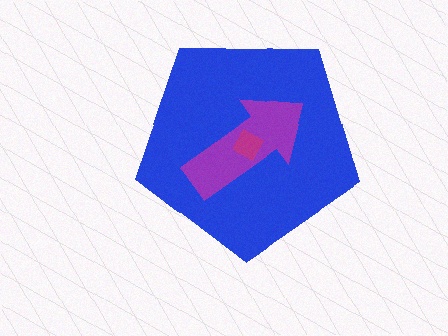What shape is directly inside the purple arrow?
The magenta square.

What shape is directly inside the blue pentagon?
The purple arrow.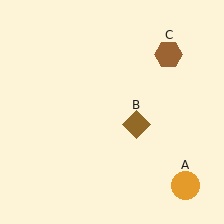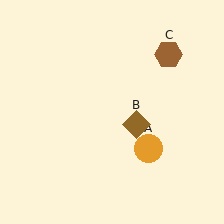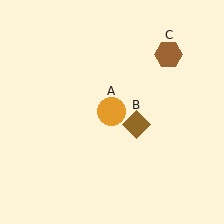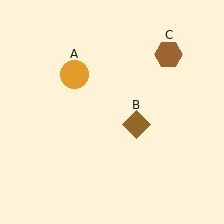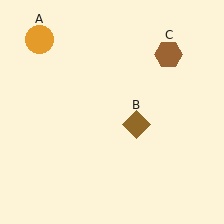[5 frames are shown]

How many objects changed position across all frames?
1 object changed position: orange circle (object A).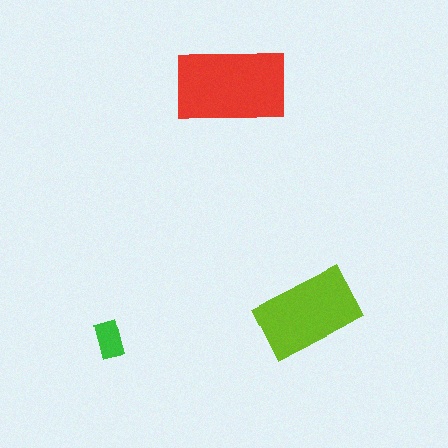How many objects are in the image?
There are 3 objects in the image.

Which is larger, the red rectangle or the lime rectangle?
The red one.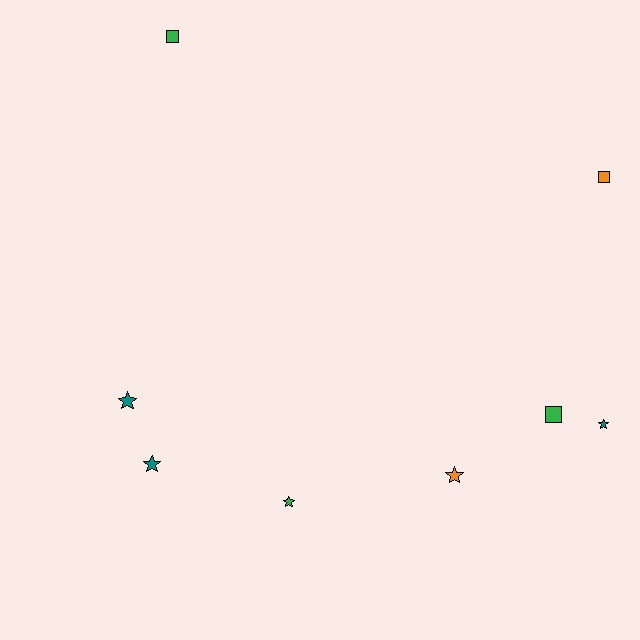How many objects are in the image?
There are 8 objects.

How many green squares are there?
There are 2 green squares.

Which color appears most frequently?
Green, with 3 objects.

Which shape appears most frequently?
Star, with 5 objects.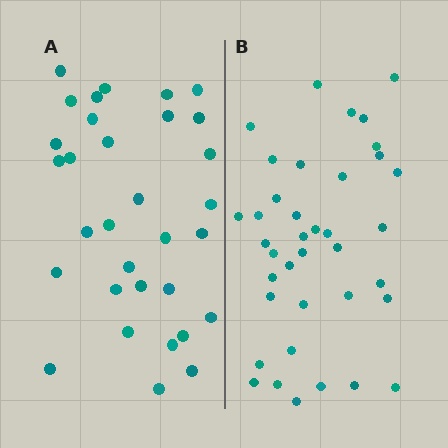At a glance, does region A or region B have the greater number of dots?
Region B (the right region) has more dots.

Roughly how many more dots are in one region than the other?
Region B has about 6 more dots than region A.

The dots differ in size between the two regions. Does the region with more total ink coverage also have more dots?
No. Region A has more total ink coverage because its dots are larger, but region B actually contains more individual dots. Total area can be misleading — the number of items is what matters here.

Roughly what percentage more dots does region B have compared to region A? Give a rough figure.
About 20% more.